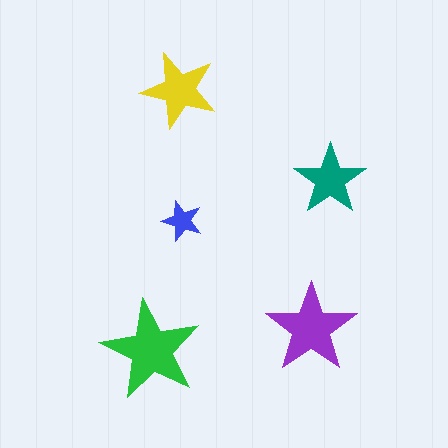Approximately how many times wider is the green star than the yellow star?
About 1.5 times wider.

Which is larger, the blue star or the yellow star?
The yellow one.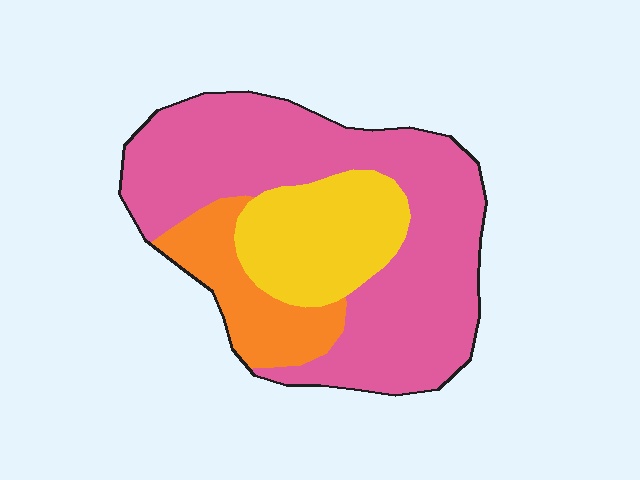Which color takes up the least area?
Orange, at roughly 15%.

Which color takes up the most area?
Pink, at roughly 65%.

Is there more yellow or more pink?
Pink.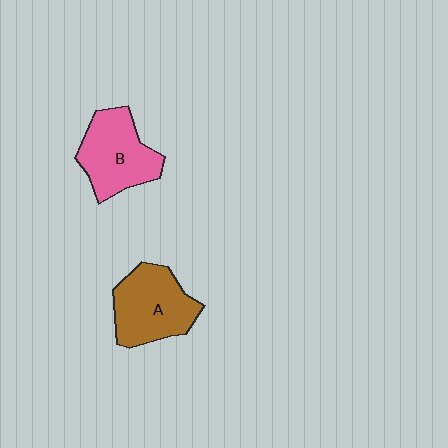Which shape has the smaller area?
Shape B (pink).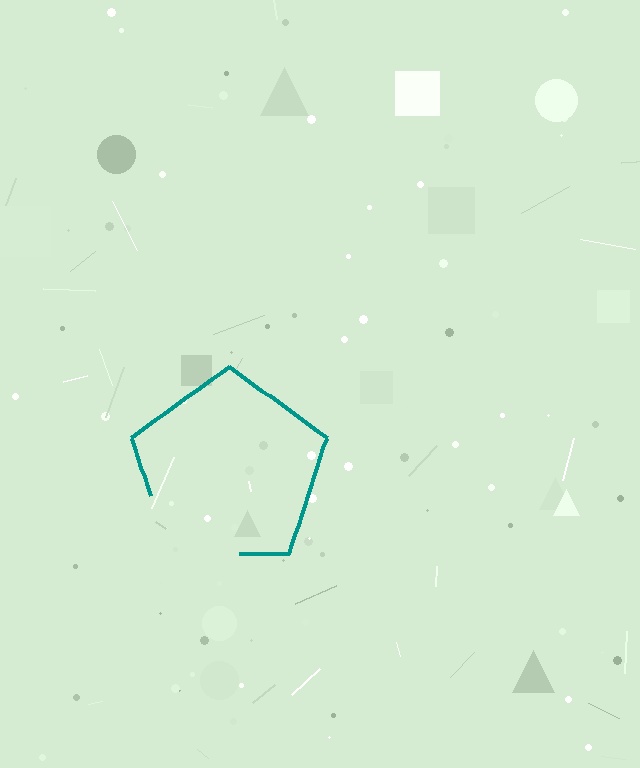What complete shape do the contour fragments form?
The contour fragments form a pentagon.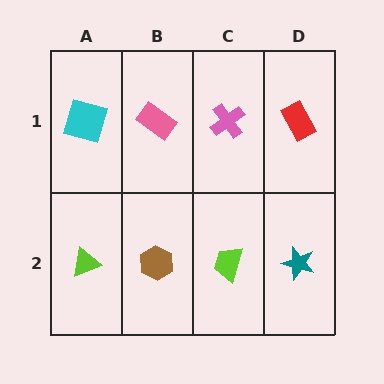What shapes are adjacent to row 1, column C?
A lime trapezoid (row 2, column C), a pink rectangle (row 1, column B), a red rectangle (row 1, column D).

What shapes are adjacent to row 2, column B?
A pink rectangle (row 1, column B), a lime triangle (row 2, column A), a lime trapezoid (row 2, column C).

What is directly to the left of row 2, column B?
A lime triangle.